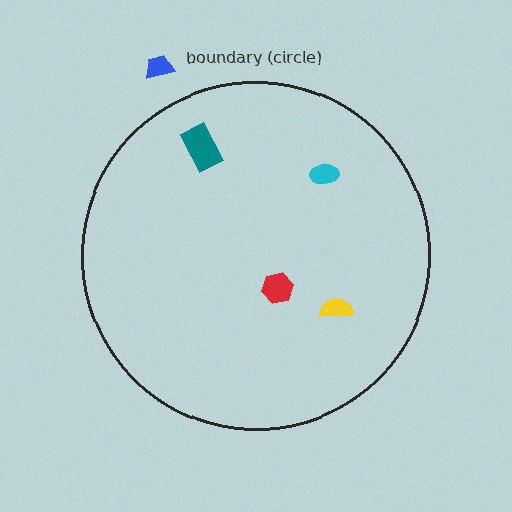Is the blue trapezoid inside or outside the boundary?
Outside.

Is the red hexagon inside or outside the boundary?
Inside.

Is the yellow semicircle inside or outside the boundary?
Inside.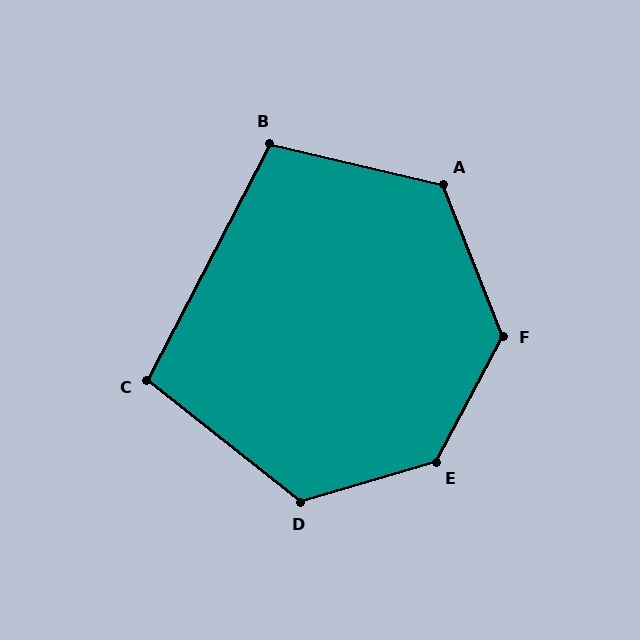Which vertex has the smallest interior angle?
C, at approximately 101 degrees.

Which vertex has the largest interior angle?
E, at approximately 134 degrees.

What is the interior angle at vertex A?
Approximately 124 degrees (obtuse).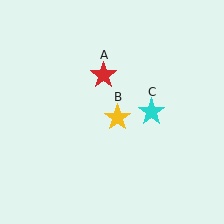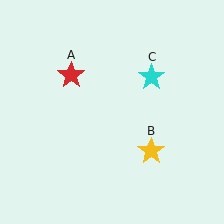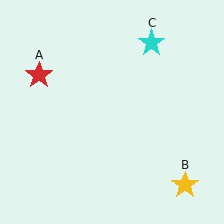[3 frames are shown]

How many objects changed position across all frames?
3 objects changed position: red star (object A), yellow star (object B), cyan star (object C).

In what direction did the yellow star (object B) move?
The yellow star (object B) moved down and to the right.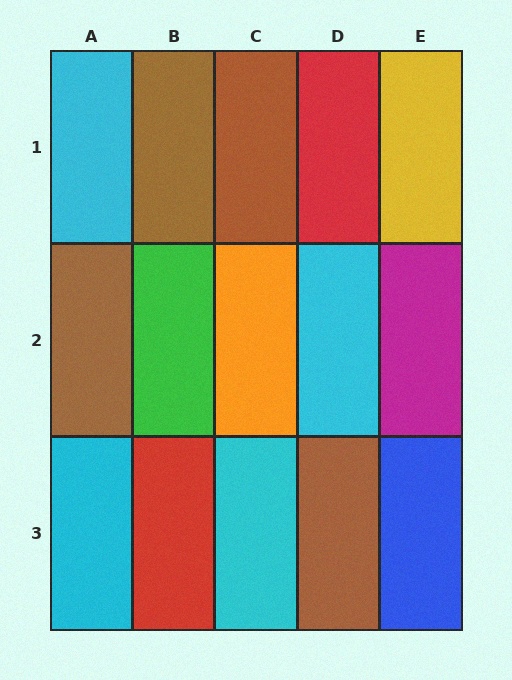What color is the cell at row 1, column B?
Brown.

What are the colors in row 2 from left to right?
Brown, green, orange, cyan, magenta.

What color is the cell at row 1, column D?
Red.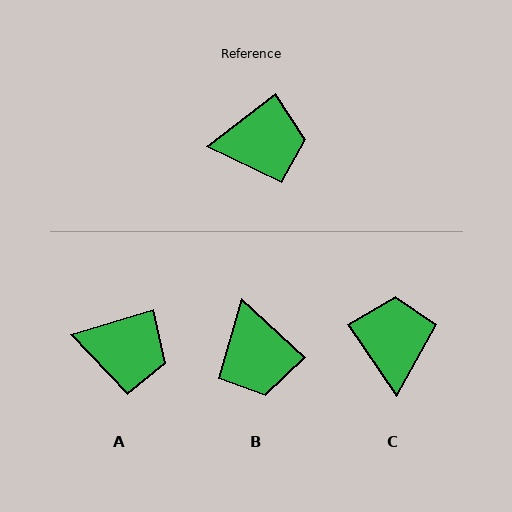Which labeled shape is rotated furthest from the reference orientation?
C, about 86 degrees away.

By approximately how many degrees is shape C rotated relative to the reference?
Approximately 86 degrees counter-clockwise.